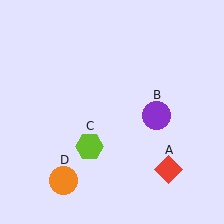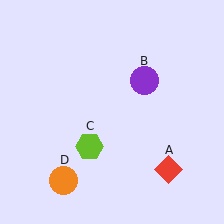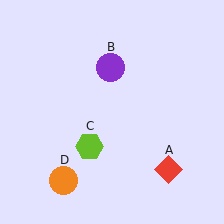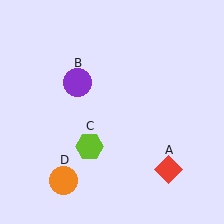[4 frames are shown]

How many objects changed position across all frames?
1 object changed position: purple circle (object B).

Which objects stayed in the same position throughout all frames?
Red diamond (object A) and lime hexagon (object C) and orange circle (object D) remained stationary.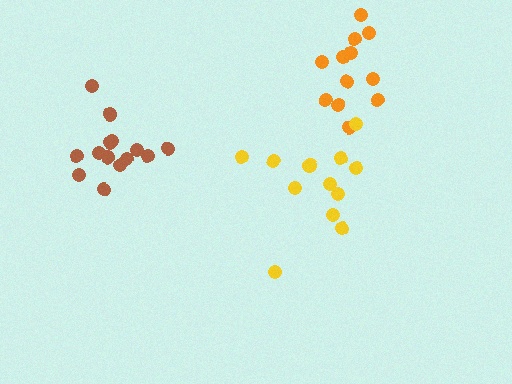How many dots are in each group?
Group 1: 12 dots, Group 2: 14 dots, Group 3: 12 dots (38 total).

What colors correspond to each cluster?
The clusters are colored: orange, brown, yellow.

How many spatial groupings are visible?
There are 3 spatial groupings.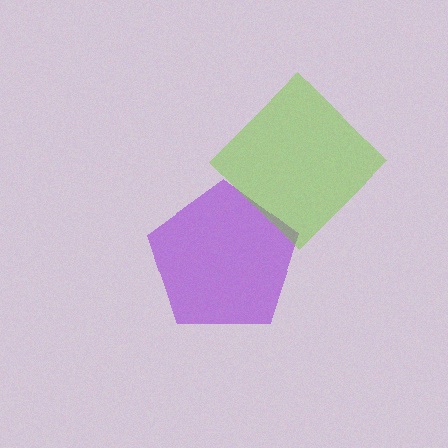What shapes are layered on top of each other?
The layered shapes are: a purple pentagon, a lime diamond.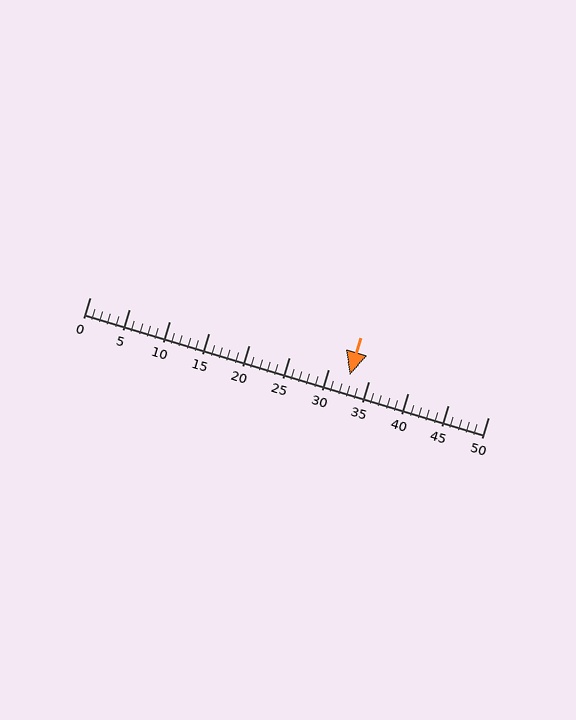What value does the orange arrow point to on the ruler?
The orange arrow points to approximately 33.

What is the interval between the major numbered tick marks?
The major tick marks are spaced 5 units apart.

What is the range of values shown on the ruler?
The ruler shows values from 0 to 50.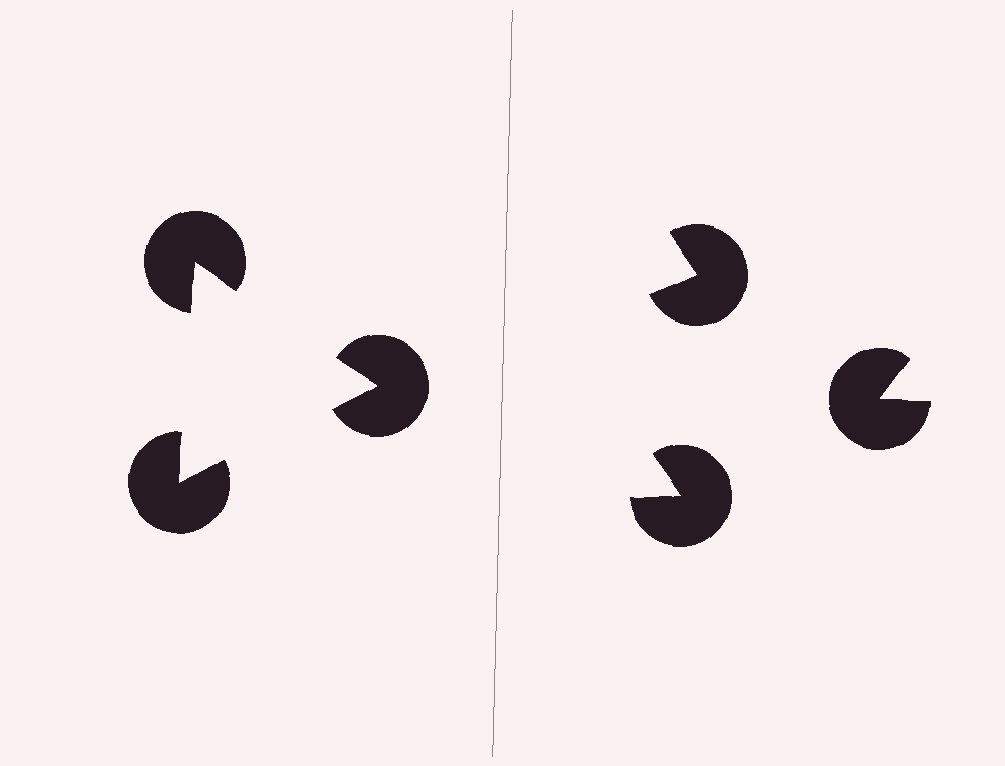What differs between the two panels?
The pac-man discs are positioned identically on both sides; only the wedge orientations differ. On the left they align to a triangle; on the right they are misaligned.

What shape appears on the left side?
An illusory triangle.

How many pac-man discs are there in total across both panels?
6 — 3 on each side.